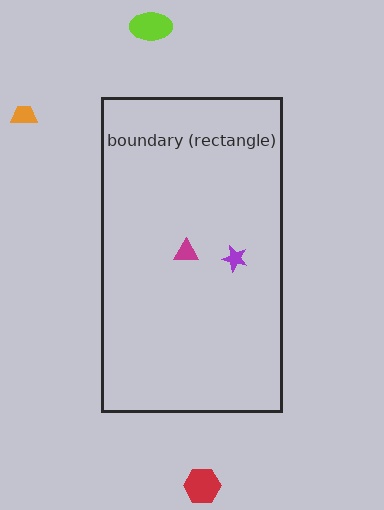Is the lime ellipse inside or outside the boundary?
Outside.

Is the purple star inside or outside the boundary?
Inside.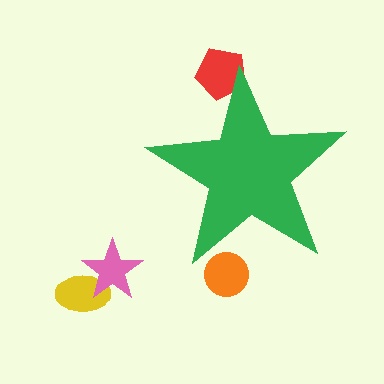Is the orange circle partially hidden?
Yes, the orange circle is partially hidden behind the green star.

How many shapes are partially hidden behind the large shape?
2 shapes are partially hidden.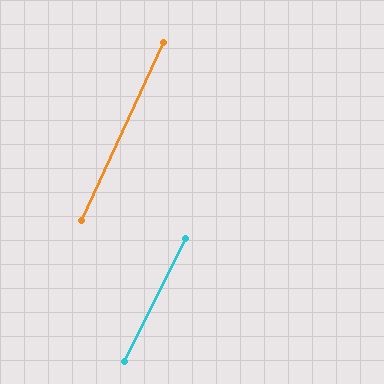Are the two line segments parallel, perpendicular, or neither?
Parallel — their directions differ by only 1.6°.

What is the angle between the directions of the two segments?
Approximately 2 degrees.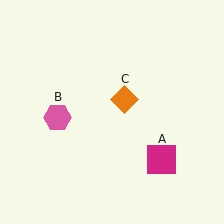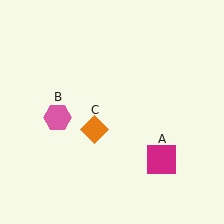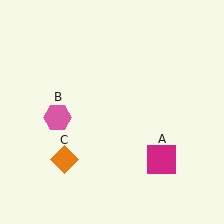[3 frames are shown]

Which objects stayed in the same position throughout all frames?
Magenta square (object A) and pink hexagon (object B) remained stationary.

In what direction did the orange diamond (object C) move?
The orange diamond (object C) moved down and to the left.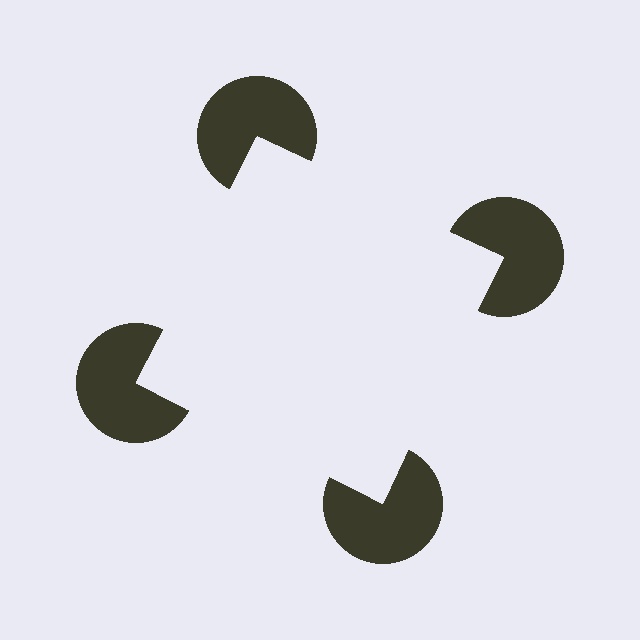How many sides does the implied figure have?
4 sides.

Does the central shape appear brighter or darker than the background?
It typically appears slightly brighter than the background, even though no actual brightness change is drawn.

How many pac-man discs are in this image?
There are 4 — one at each vertex of the illusory square.